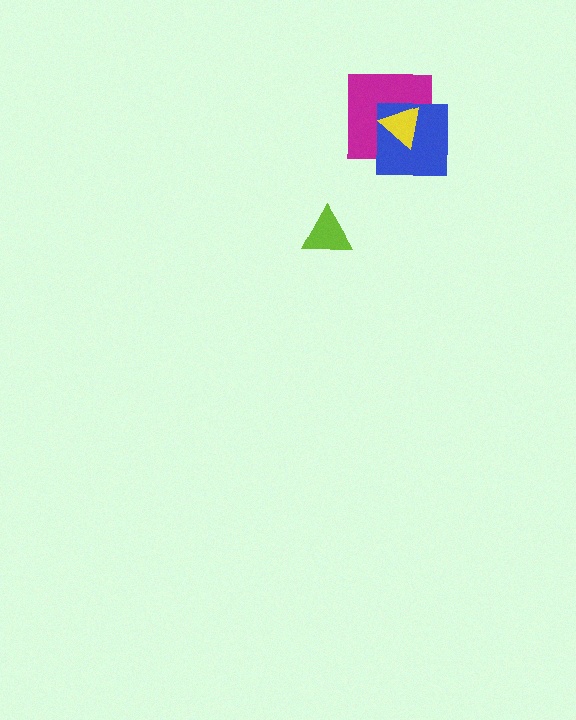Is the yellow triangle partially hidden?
No, no other shape covers it.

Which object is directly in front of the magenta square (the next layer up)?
The blue square is directly in front of the magenta square.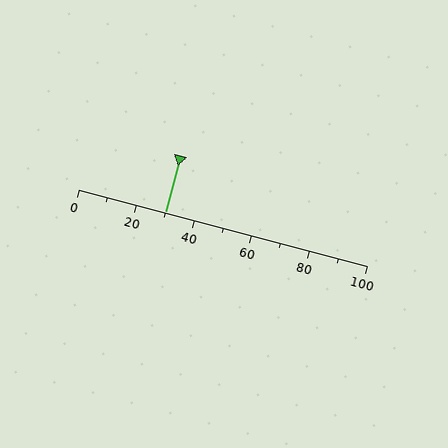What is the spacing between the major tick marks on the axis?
The major ticks are spaced 20 apart.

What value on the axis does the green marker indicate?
The marker indicates approximately 30.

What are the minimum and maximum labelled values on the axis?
The axis runs from 0 to 100.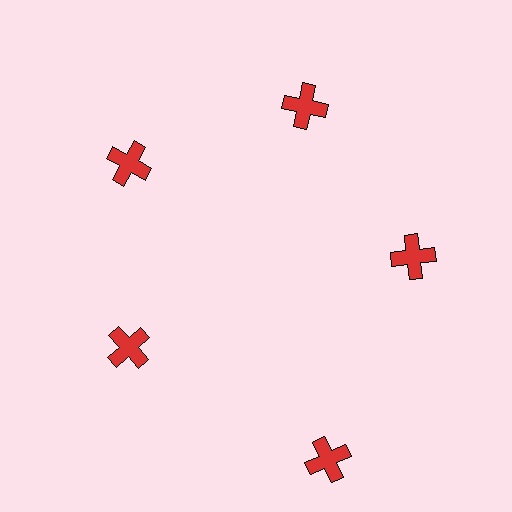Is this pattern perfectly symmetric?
No. The 5 red crosses are arranged in a ring, but one element near the 5 o'clock position is pushed outward from the center, breaking the 5-fold rotational symmetry.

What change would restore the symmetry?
The symmetry would be restored by moving it inward, back onto the ring so that all 5 crosses sit at equal angles and equal distance from the center.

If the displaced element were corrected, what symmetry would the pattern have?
It would have 5-fold rotational symmetry — the pattern would map onto itself every 72 degrees.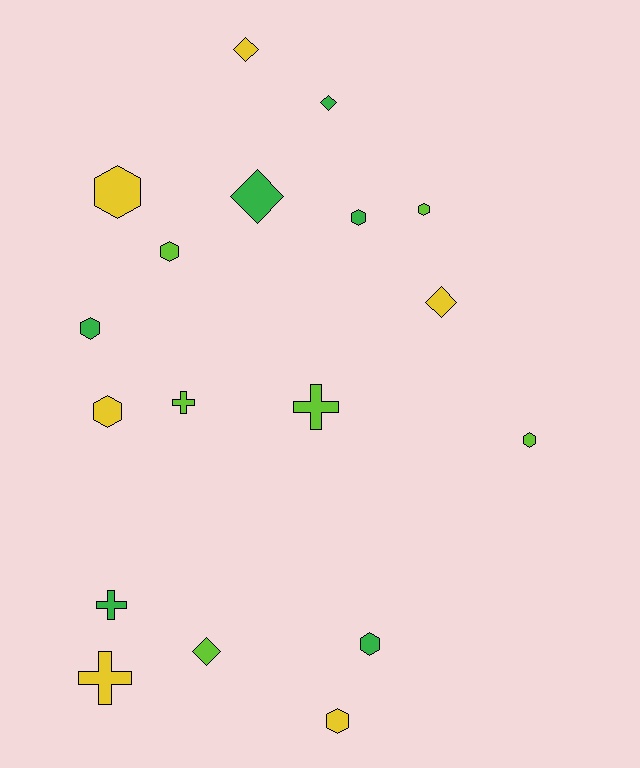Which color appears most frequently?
Green, with 6 objects.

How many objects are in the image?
There are 18 objects.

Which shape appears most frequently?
Hexagon, with 9 objects.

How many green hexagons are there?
There are 3 green hexagons.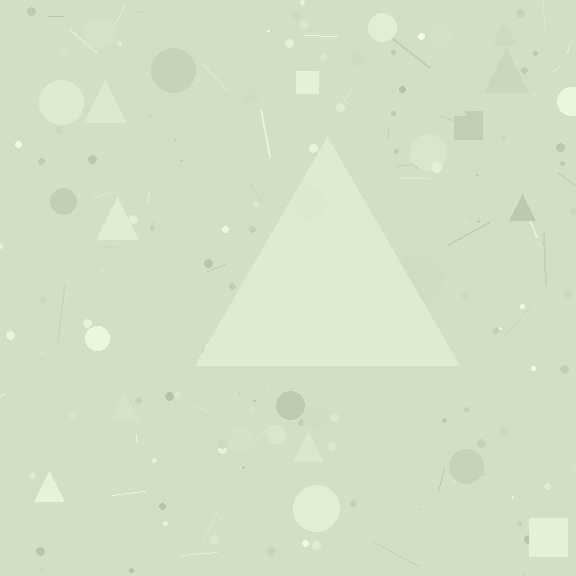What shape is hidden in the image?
A triangle is hidden in the image.